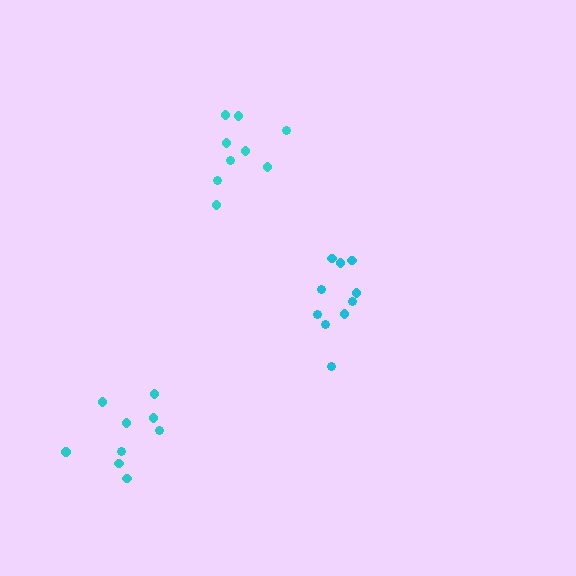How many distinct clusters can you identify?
There are 3 distinct clusters.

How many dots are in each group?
Group 1: 9 dots, Group 2: 9 dots, Group 3: 10 dots (28 total).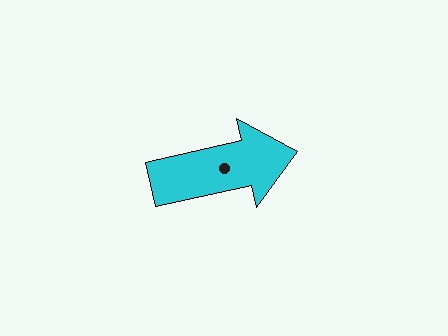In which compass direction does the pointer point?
East.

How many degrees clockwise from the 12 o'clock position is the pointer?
Approximately 77 degrees.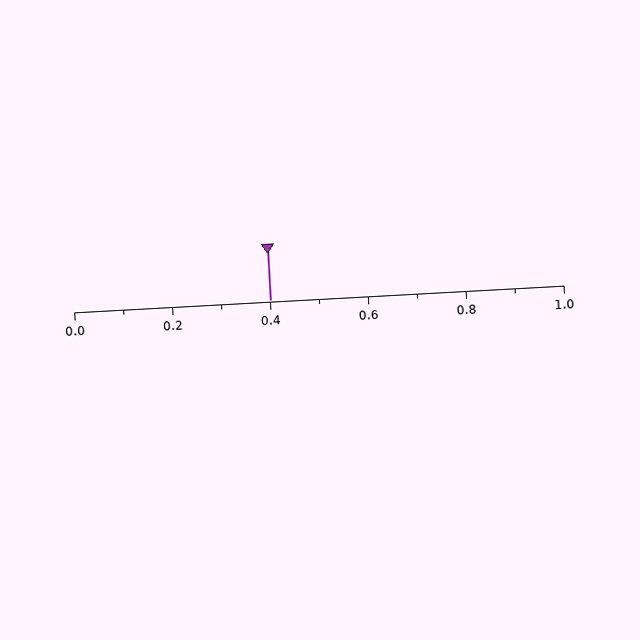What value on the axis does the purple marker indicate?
The marker indicates approximately 0.4.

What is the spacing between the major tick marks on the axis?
The major ticks are spaced 0.2 apart.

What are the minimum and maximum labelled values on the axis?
The axis runs from 0.0 to 1.0.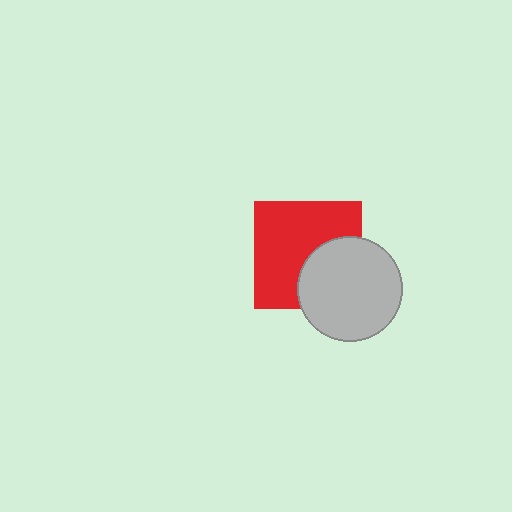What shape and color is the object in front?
The object in front is a light gray circle.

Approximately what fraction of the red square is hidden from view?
Roughly 35% of the red square is hidden behind the light gray circle.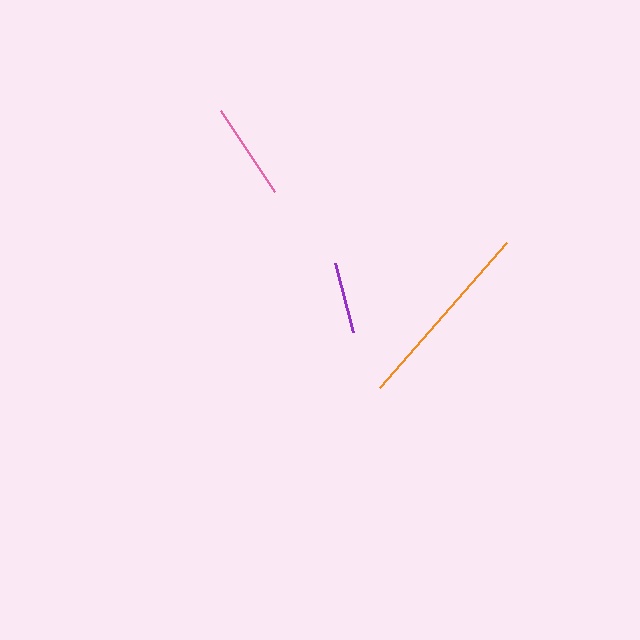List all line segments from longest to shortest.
From longest to shortest: orange, pink, purple.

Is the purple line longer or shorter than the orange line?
The orange line is longer than the purple line.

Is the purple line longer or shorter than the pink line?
The pink line is longer than the purple line.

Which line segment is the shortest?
The purple line is the shortest at approximately 71 pixels.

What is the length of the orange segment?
The orange segment is approximately 192 pixels long.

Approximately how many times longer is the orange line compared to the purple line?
The orange line is approximately 2.7 times the length of the purple line.